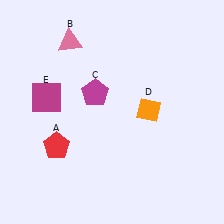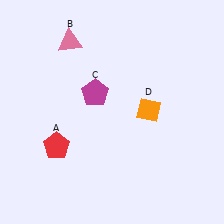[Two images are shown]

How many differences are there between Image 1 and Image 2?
There is 1 difference between the two images.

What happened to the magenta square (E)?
The magenta square (E) was removed in Image 2. It was in the top-left area of Image 1.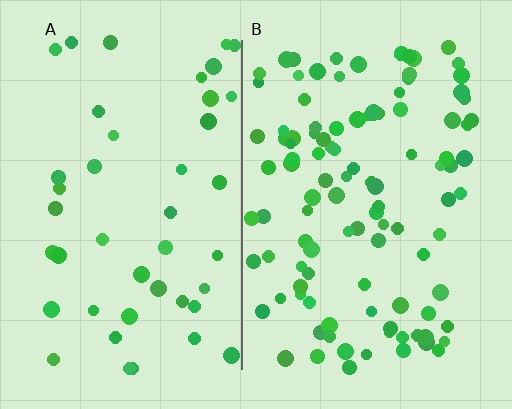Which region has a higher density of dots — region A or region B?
B (the right).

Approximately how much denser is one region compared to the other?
Approximately 2.4× — region B over region A.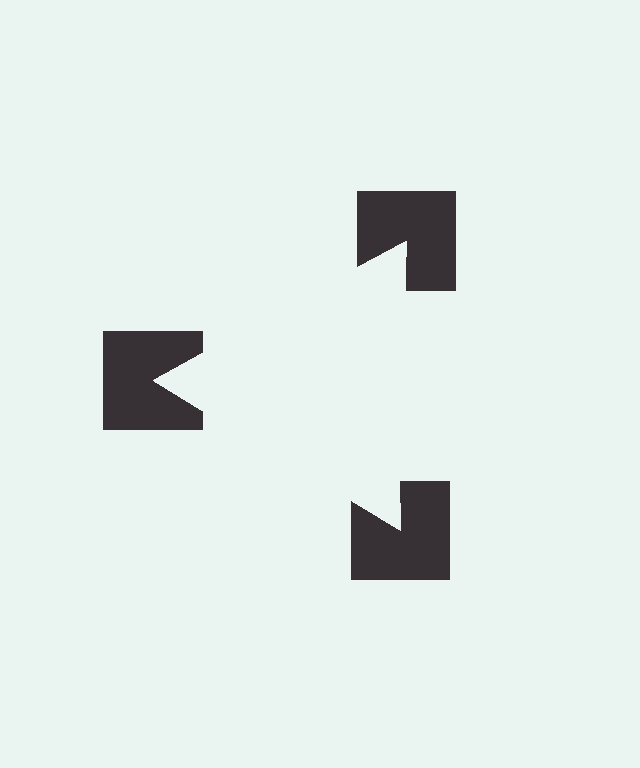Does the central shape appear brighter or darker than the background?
It typically appears slightly brighter than the background, even though no actual brightness change is drawn.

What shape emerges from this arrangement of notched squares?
An illusory triangle — its edges are inferred from the aligned wedge cuts in the notched squares, not physically drawn.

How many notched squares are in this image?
There are 3 — one at each vertex of the illusory triangle.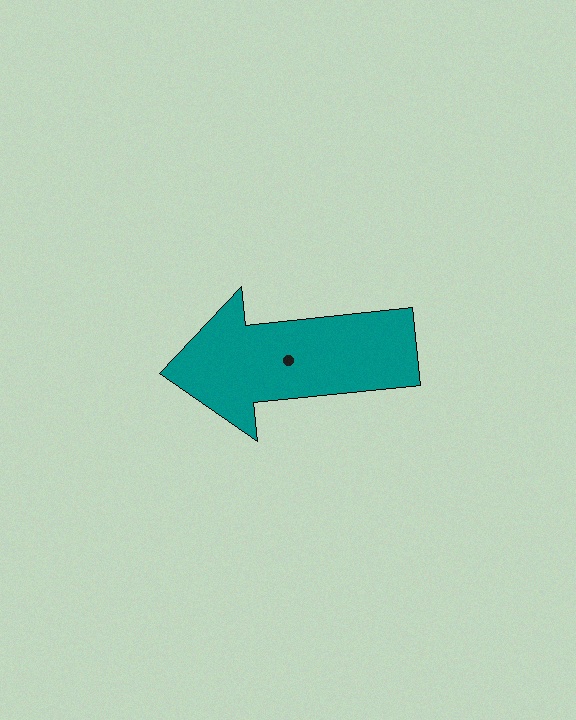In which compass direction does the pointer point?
West.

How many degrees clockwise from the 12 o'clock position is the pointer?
Approximately 264 degrees.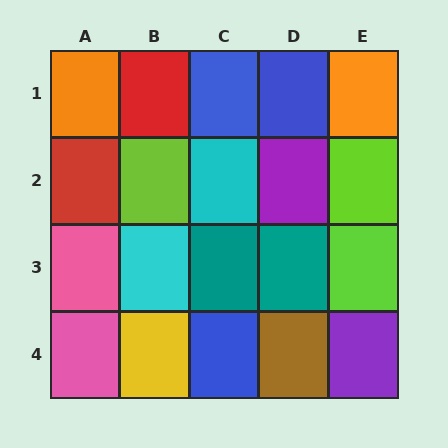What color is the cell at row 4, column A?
Pink.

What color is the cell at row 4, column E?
Purple.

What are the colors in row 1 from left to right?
Orange, red, blue, blue, orange.